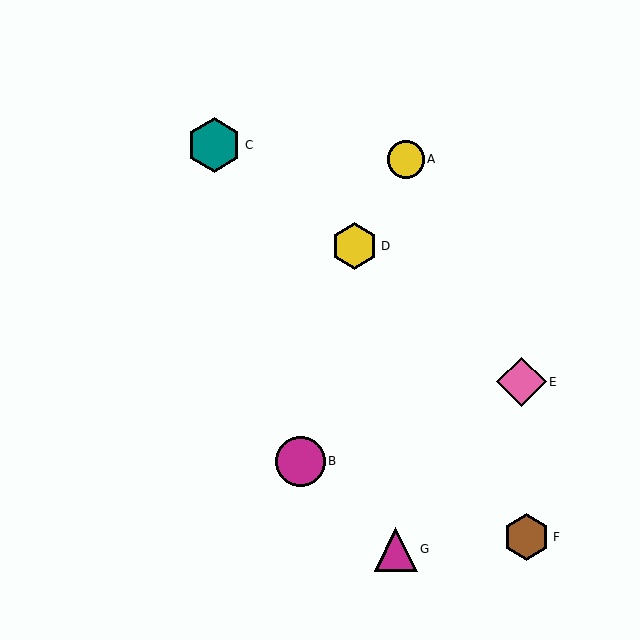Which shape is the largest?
The teal hexagon (labeled C) is the largest.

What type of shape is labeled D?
Shape D is a yellow hexagon.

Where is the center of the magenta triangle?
The center of the magenta triangle is at (396, 549).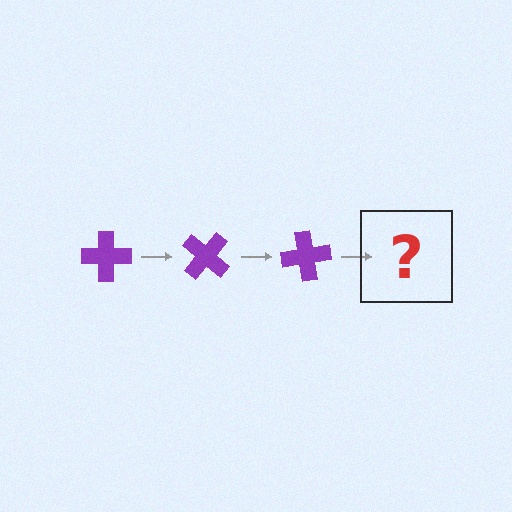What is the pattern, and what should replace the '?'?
The pattern is that the cross rotates 40 degrees each step. The '?' should be a purple cross rotated 120 degrees.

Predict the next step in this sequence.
The next step is a purple cross rotated 120 degrees.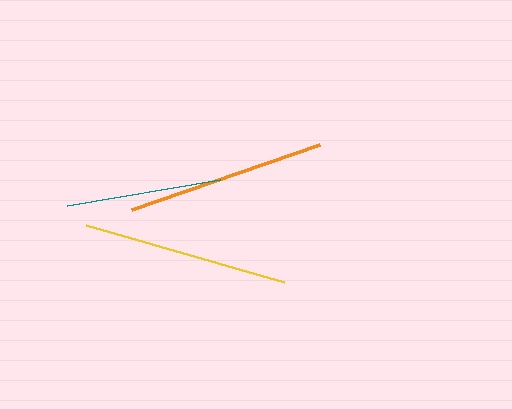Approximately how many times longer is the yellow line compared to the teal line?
The yellow line is approximately 1.3 times the length of the teal line.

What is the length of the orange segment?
The orange segment is approximately 198 pixels long.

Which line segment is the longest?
The yellow line is the longest at approximately 206 pixels.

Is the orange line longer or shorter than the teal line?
The orange line is longer than the teal line.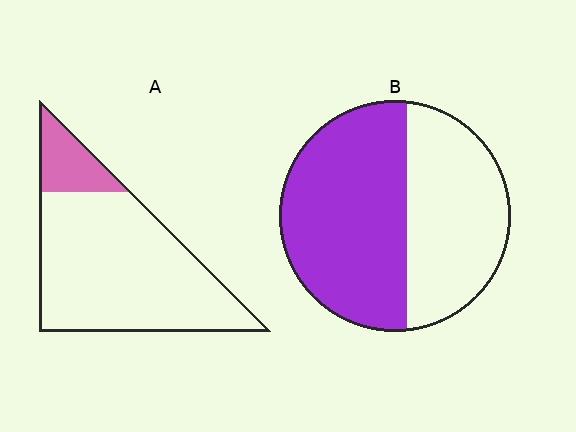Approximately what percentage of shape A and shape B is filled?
A is approximately 15% and B is approximately 55%.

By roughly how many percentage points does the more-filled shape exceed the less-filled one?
By roughly 40 percentage points (B over A).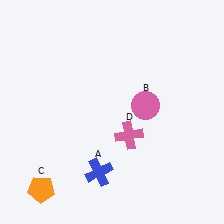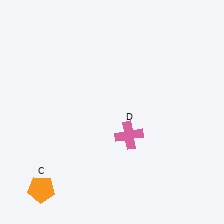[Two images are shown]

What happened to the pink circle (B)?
The pink circle (B) was removed in Image 2. It was in the top-right area of Image 1.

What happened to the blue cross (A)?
The blue cross (A) was removed in Image 2. It was in the bottom-left area of Image 1.